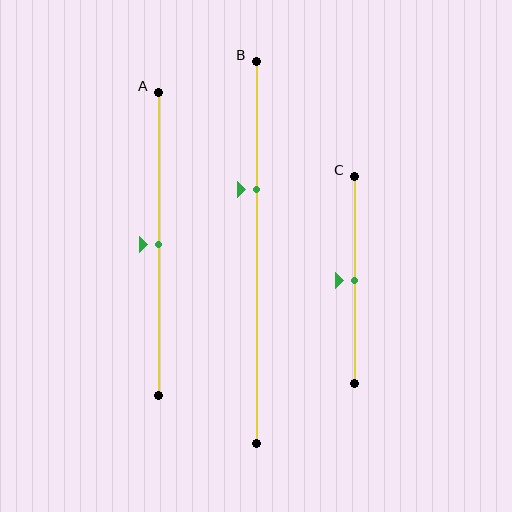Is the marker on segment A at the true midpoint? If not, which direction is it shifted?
Yes, the marker on segment A is at the true midpoint.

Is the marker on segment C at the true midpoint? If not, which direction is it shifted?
Yes, the marker on segment C is at the true midpoint.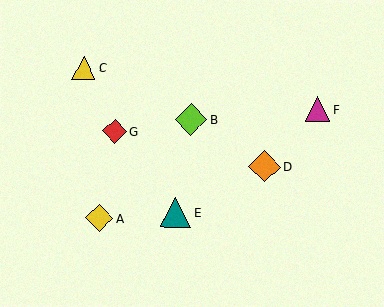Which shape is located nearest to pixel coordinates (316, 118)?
The magenta triangle (labeled F) at (317, 109) is nearest to that location.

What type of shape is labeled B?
Shape B is a lime diamond.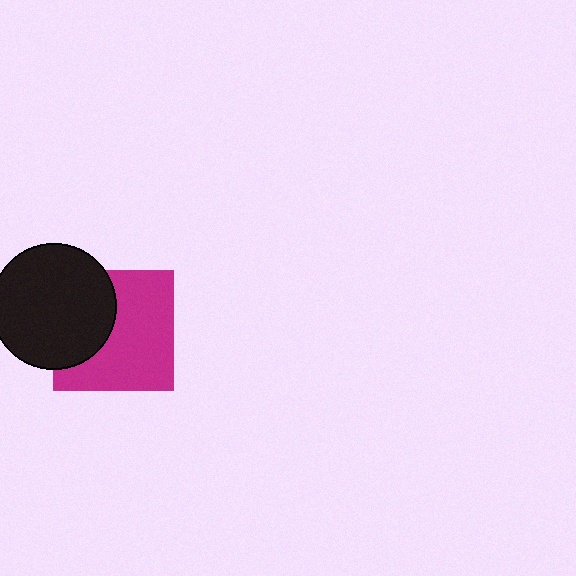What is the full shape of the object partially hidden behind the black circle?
The partially hidden object is a magenta square.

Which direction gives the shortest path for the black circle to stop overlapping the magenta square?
Moving left gives the shortest separation.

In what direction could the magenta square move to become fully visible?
The magenta square could move right. That would shift it out from behind the black circle entirely.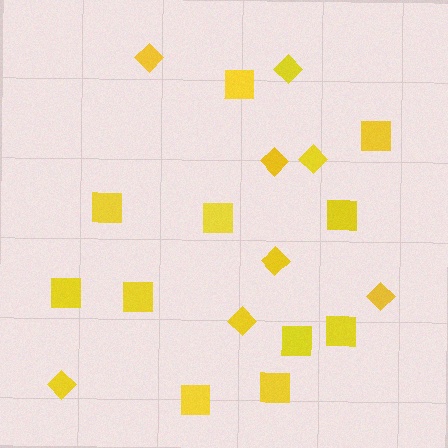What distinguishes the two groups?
There are 2 groups: one group of squares (11) and one group of diamonds (8).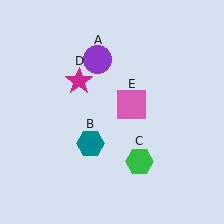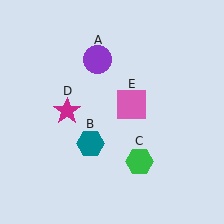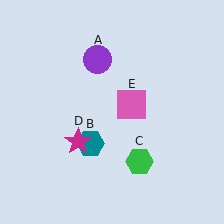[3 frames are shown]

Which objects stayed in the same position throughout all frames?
Purple circle (object A) and teal hexagon (object B) and green hexagon (object C) and pink square (object E) remained stationary.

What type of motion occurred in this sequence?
The magenta star (object D) rotated counterclockwise around the center of the scene.